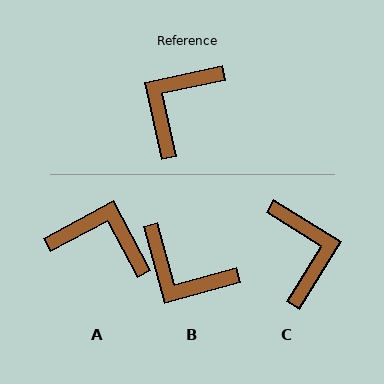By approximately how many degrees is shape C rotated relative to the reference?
Approximately 134 degrees clockwise.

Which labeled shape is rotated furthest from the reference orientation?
C, about 134 degrees away.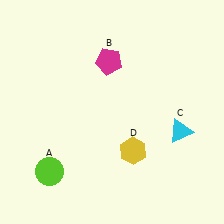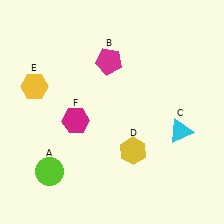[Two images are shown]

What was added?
A yellow hexagon (E), a magenta hexagon (F) were added in Image 2.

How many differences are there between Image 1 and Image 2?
There are 2 differences between the two images.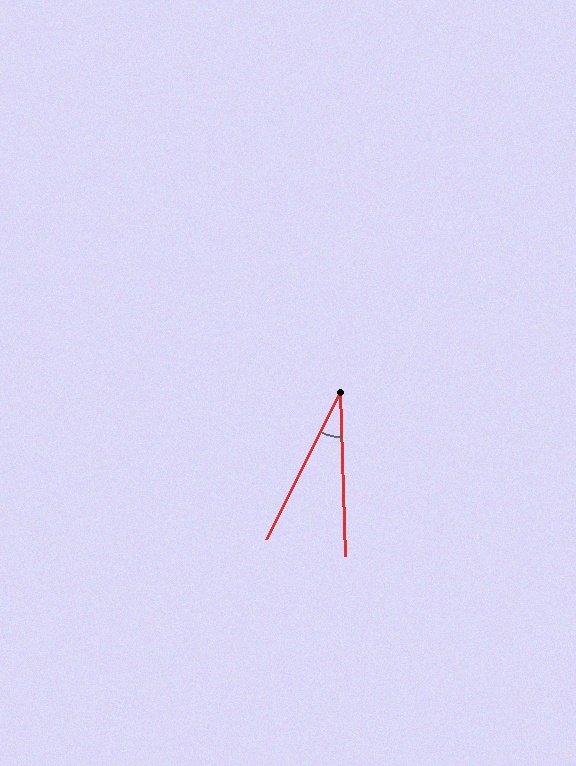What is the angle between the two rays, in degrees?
Approximately 29 degrees.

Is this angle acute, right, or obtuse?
It is acute.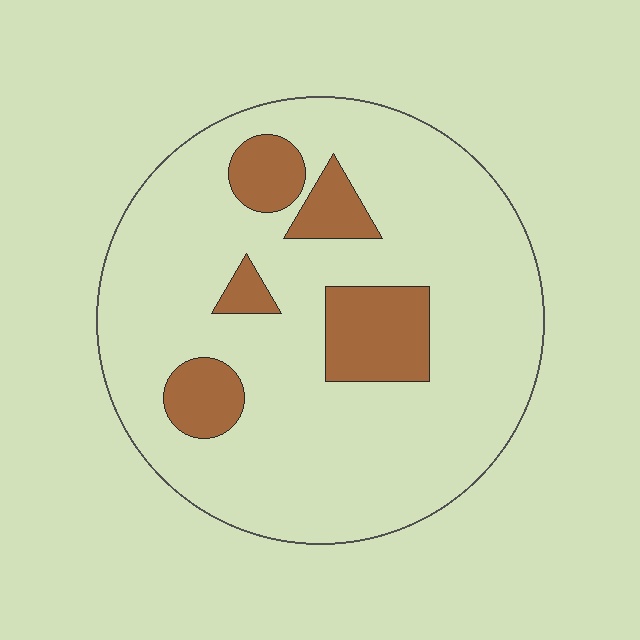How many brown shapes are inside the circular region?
5.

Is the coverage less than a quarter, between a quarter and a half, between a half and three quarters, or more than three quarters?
Less than a quarter.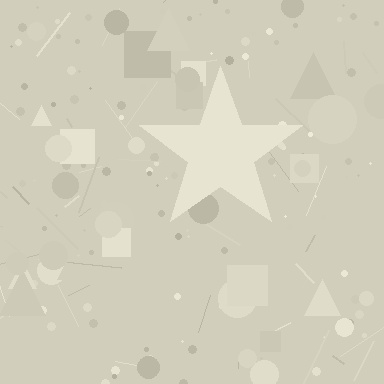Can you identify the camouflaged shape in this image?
The camouflaged shape is a star.